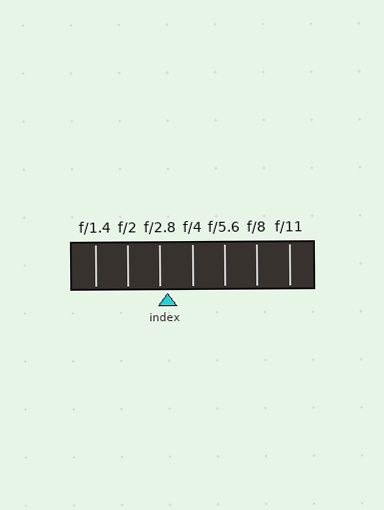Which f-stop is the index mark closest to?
The index mark is closest to f/2.8.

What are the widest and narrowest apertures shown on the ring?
The widest aperture shown is f/1.4 and the narrowest is f/11.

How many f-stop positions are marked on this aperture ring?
There are 7 f-stop positions marked.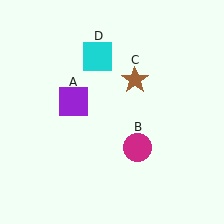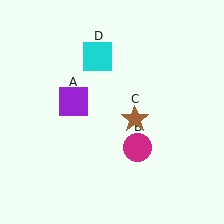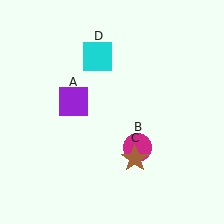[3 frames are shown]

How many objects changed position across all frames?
1 object changed position: brown star (object C).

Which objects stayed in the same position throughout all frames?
Purple square (object A) and magenta circle (object B) and cyan square (object D) remained stationary.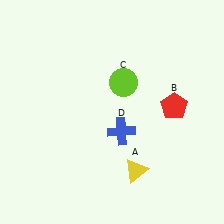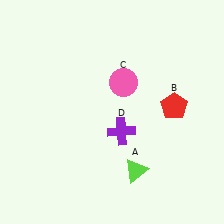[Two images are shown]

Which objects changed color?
A changed from yellow to lime. C changed from lime to pink. D changed from blue to purple.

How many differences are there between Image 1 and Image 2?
There are 3 differences between the two images.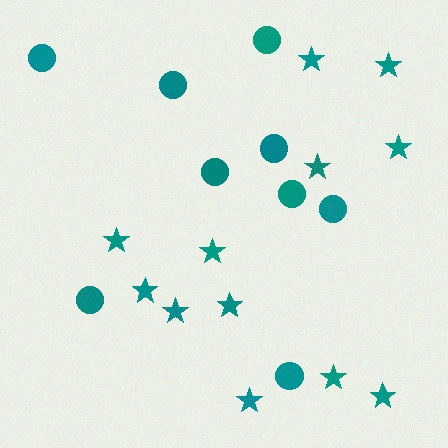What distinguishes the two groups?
There are 2 groups: one group of circles (9) and one group of stars (12).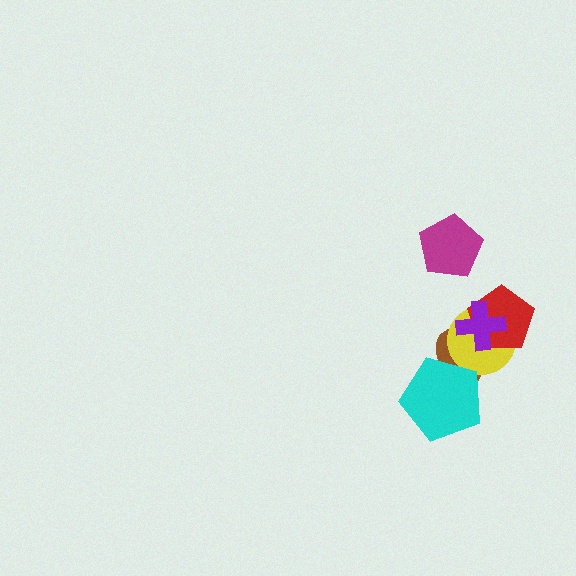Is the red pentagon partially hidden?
Yes, it is partially covered by another shape.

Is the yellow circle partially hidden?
Yes, it is partially covered by another shape.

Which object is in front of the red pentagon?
The purple cross is in front of the red pentagon.